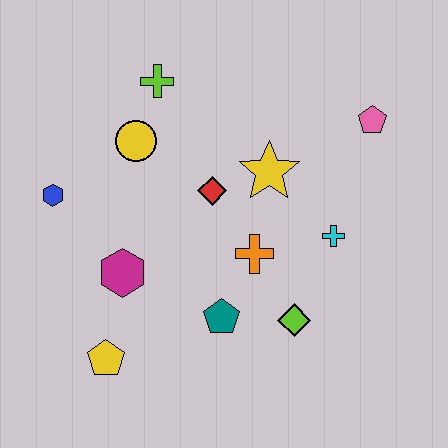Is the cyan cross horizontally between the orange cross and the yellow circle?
No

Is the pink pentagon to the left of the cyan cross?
No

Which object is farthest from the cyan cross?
The blue hexagon is farthest from the cyan cross.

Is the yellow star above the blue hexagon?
Yes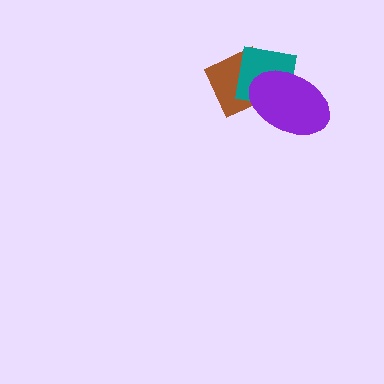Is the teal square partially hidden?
Yes, it is partially covered by another shape.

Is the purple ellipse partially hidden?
No, no other shape covers it.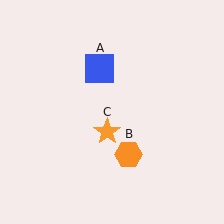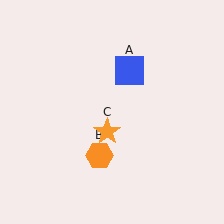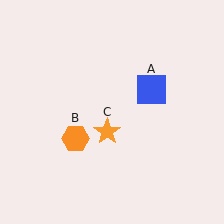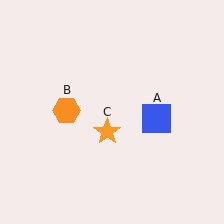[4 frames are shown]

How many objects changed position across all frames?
2 objects changed position: blue square (object A), orange hexagon (object B).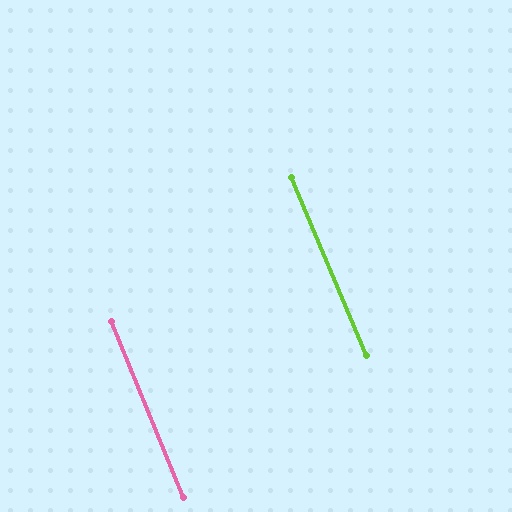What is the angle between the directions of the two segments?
Approximately 1 degree.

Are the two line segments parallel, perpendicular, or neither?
Parallel — their directions differ by only 0.6°.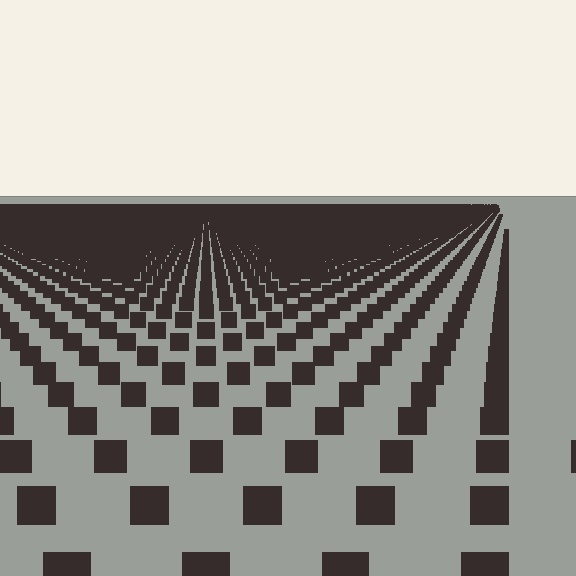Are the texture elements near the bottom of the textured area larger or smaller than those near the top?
Larger. Near the bottom, elements are closer to the viewer and appear at a bigger on-screen size.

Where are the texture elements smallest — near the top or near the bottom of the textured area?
Near the top.